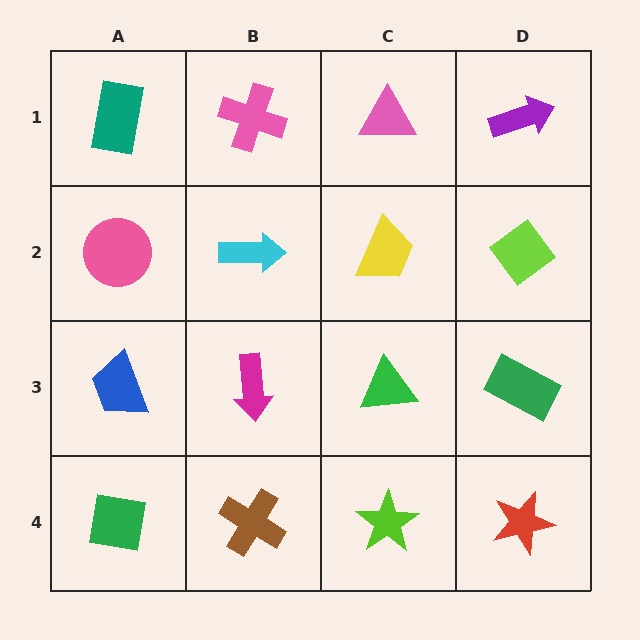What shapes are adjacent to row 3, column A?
A pink circle (row 2, column A), a green square (row 4, column A), a magenta arrow (row 3, column B).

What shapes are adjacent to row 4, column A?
A blue trapezoid (row 3, column A), a brown cross (row 4, column B).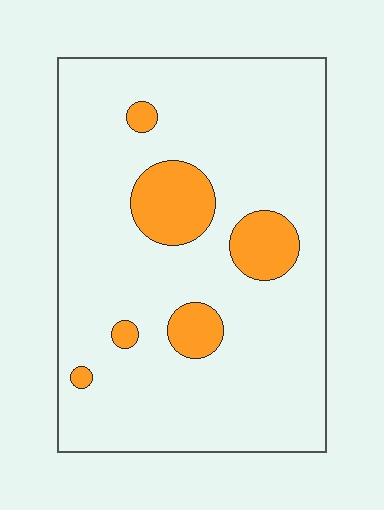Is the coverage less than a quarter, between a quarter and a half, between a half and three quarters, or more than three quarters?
Less than a quarter.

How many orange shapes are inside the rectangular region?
6.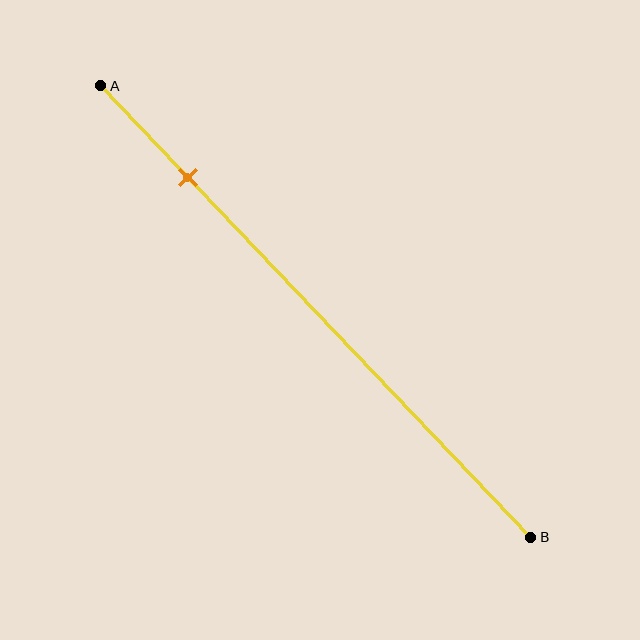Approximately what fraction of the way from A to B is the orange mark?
The orange mark is approximately 20% of the way from A to B.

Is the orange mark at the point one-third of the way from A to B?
No, the mark is at about 20% from A, not at the 33% one-third point.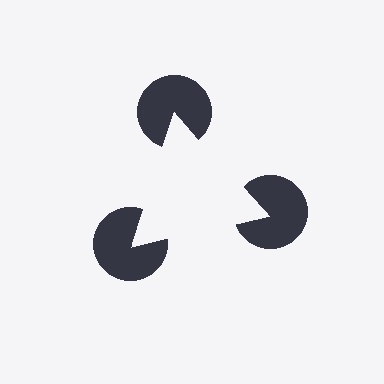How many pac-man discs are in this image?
There are 3 — one at each vertex of the illusory triangle.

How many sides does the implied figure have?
3 sides.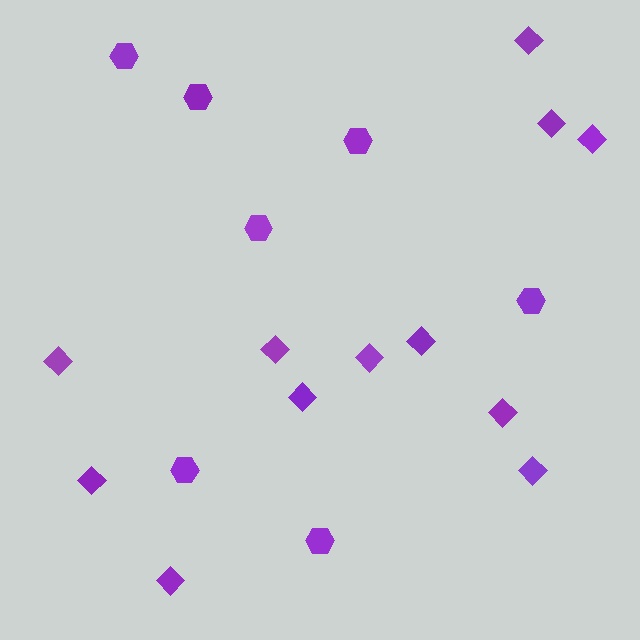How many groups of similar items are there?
There are 2 groups: one group of hexagons (7) and one group of diamonds (12).